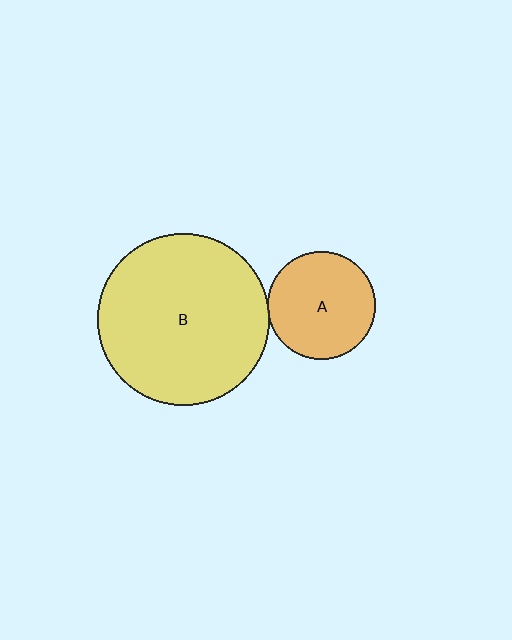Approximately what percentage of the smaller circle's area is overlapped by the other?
Approximately 5%.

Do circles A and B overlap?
Yes.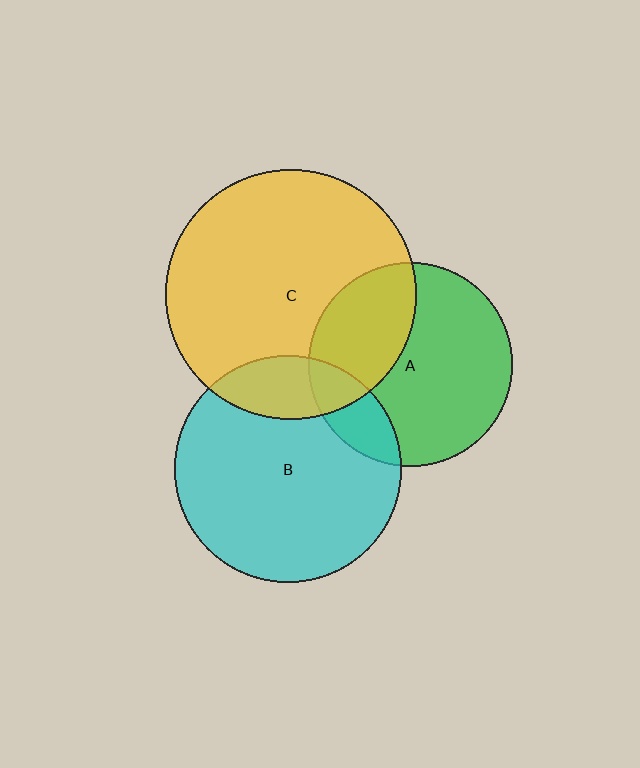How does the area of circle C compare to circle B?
Approximately 1.2 times.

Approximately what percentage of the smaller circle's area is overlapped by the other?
Approximately 15%.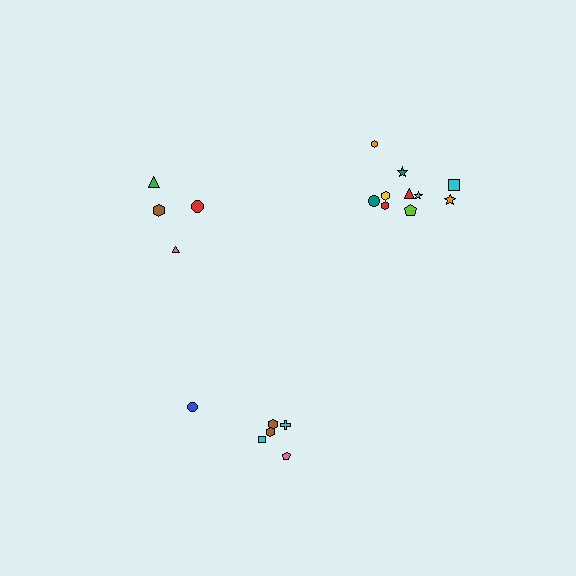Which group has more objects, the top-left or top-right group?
The top-right group.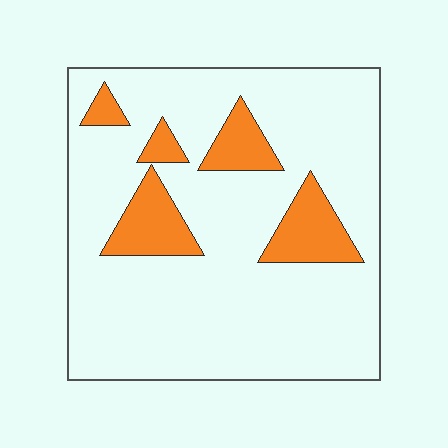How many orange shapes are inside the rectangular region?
5.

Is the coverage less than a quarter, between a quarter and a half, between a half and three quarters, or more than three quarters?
Less than a quarter.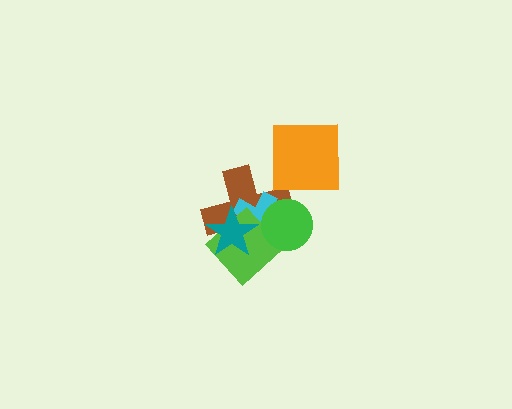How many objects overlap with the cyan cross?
4 objects overlap with the cyan cross.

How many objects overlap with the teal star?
3 objects overlap with the teal star.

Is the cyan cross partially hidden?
Yes, it is partially covered by another shape.